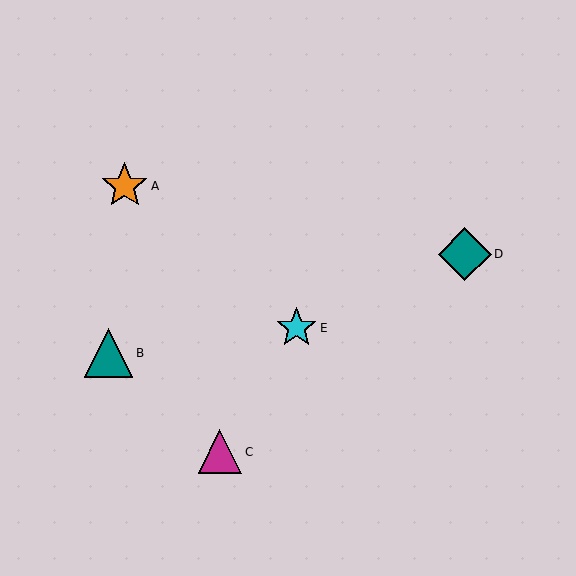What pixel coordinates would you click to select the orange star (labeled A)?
Click at (125, 186) to select the orange star A.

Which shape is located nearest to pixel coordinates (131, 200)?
The orange star (labeled A) at (125, 186) is nearest to that location.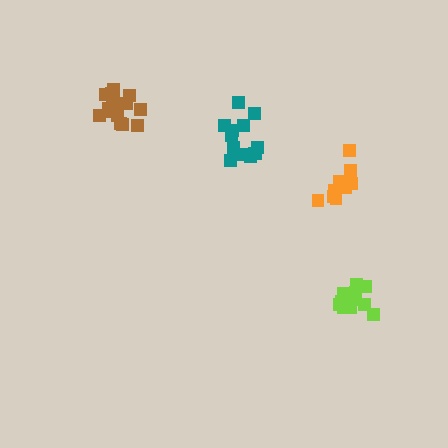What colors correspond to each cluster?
The clusters are colored: lime, teal, orange, brown.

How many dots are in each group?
Group 1: 14 dots, Group 2: 13 dots, Group 3: 10 dots, Group 4: 16 dots (53 total).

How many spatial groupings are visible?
There are 4 spatial groupings.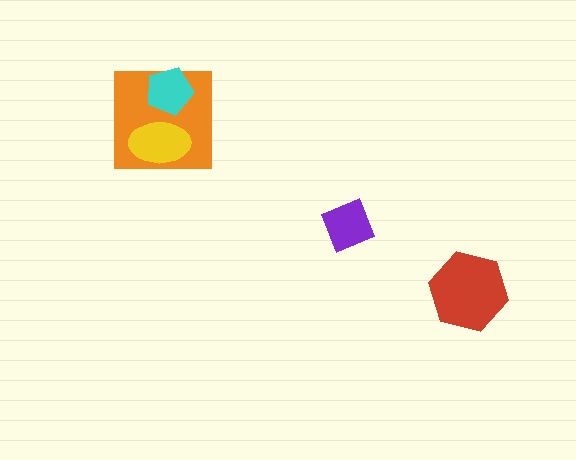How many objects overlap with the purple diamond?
0 objects overlap with the purple diamond.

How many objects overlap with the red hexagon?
0 objects overlap with the red hexagon.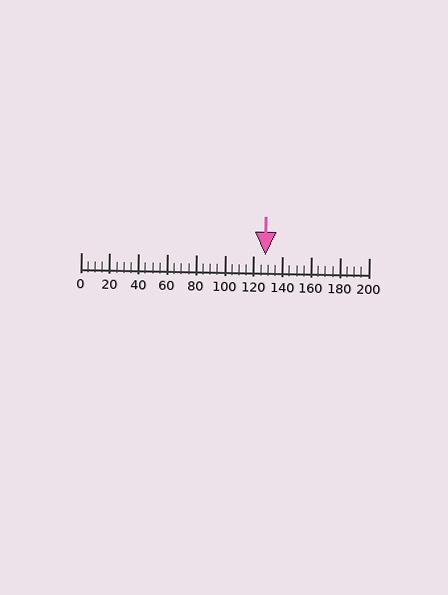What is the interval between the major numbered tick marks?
The major tick marks are spaced 20 units apart.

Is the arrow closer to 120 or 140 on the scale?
The arrow is closer to 120.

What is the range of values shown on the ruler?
The ruler shows values from 0 to 200.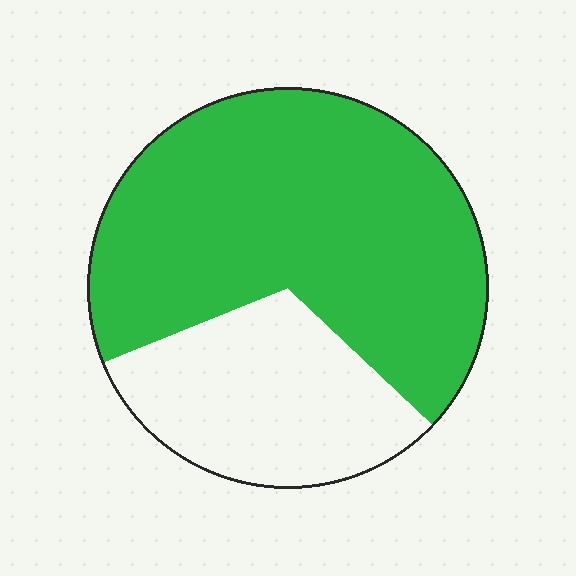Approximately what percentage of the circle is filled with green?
Approximately 70%.